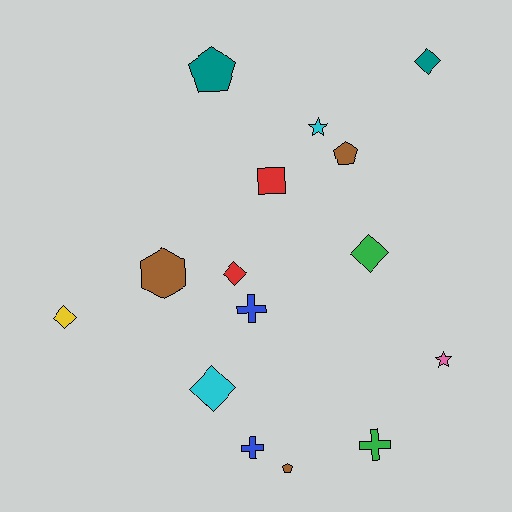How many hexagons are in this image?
There is 1 hexagon.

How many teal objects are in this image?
There are 2 teal objects.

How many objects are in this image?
There are 15 objects.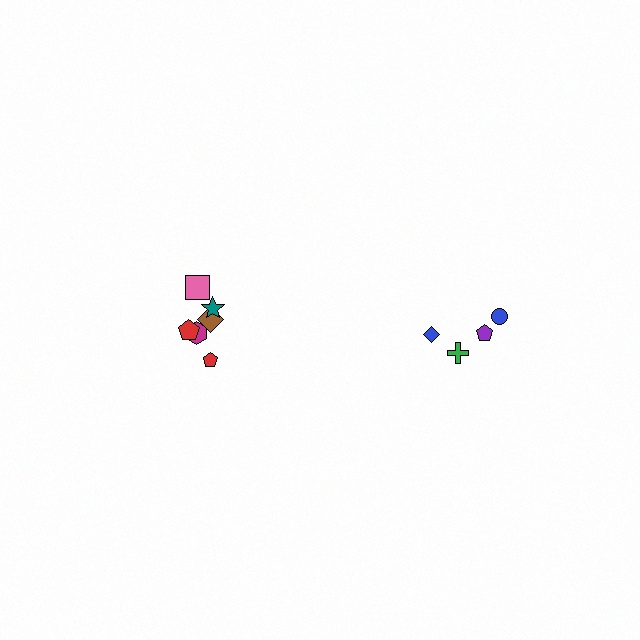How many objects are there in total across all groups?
There are 10 objects.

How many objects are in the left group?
There are 6 objects.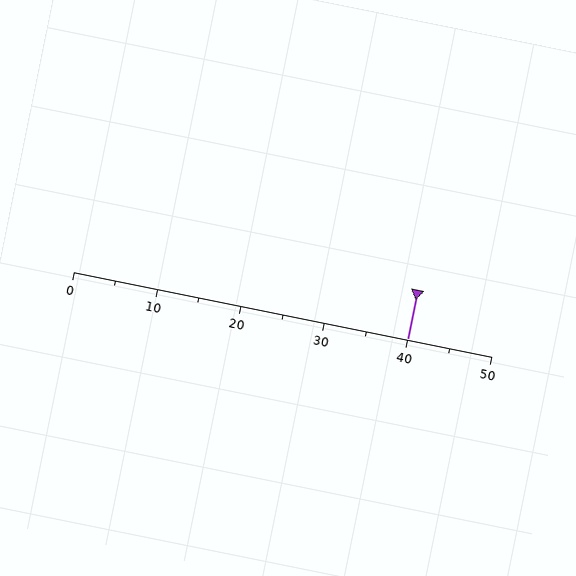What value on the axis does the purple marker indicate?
The marker indicates approximately 40.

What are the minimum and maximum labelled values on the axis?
The axis runs from 0 to 50.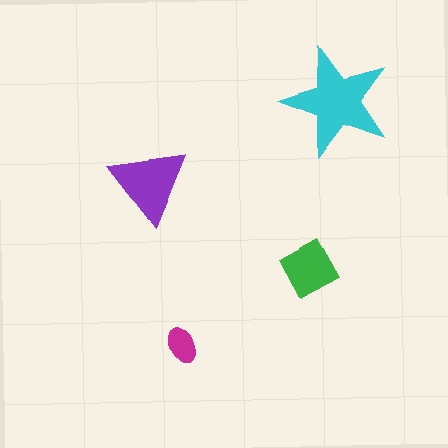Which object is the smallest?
The magenta ellipse.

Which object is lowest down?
The magenta ellipse is bottommost.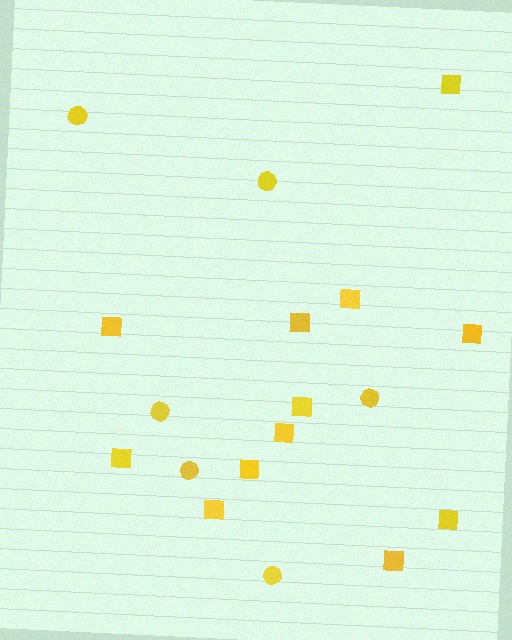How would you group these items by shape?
There are 2 groups: one group of circles (6) and one group of squares (12).